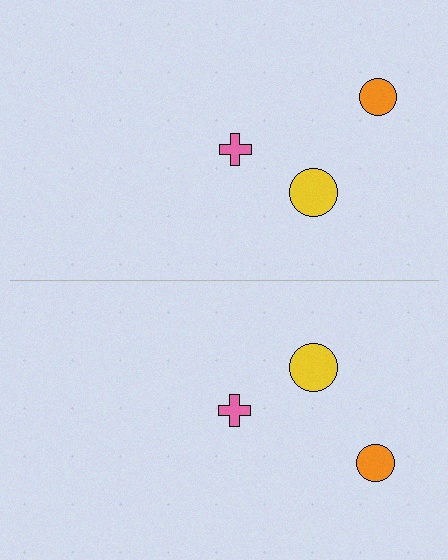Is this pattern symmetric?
Yes, this pattern has bilateral (reflection) symmetry.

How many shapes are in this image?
There are 6 shapes in this image.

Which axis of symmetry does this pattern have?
The pattern has a horizontal axis of symmetry running through the center of the image.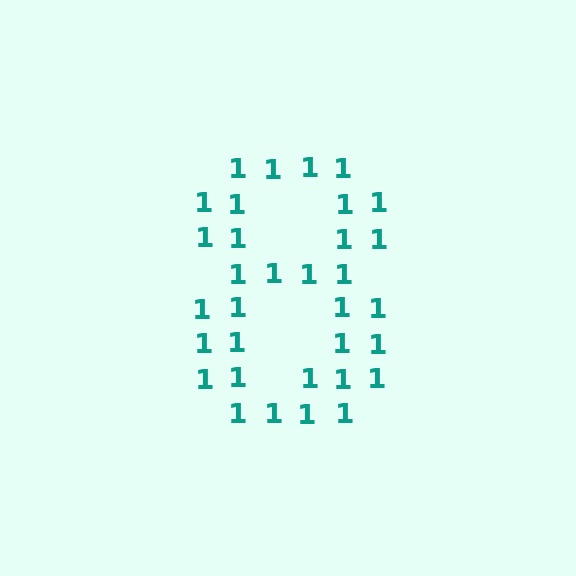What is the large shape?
The large shape is the digit 8.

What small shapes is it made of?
It is made of small digit 1's.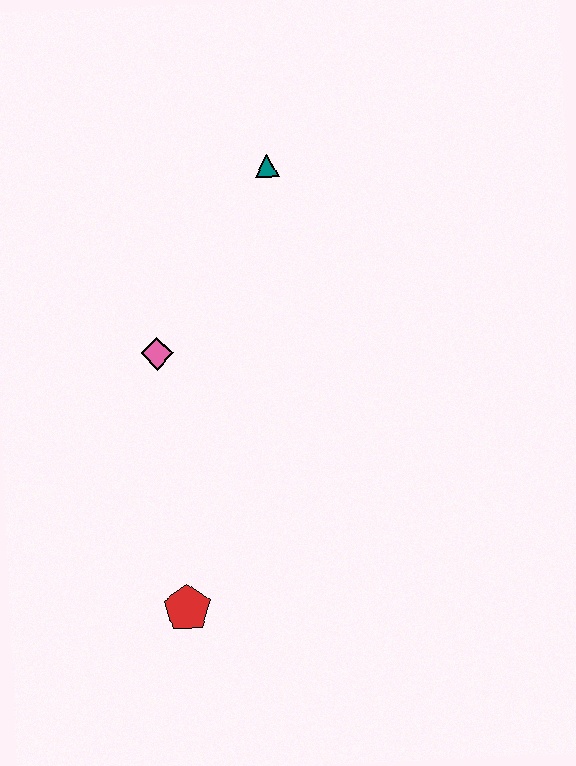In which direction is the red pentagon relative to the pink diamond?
The red pentagon is below the pink diamond.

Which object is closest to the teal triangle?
The pink diamond is closest to the teal triangle.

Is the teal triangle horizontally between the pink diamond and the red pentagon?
No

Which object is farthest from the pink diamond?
The red pentagon is farthest from the pink diamond.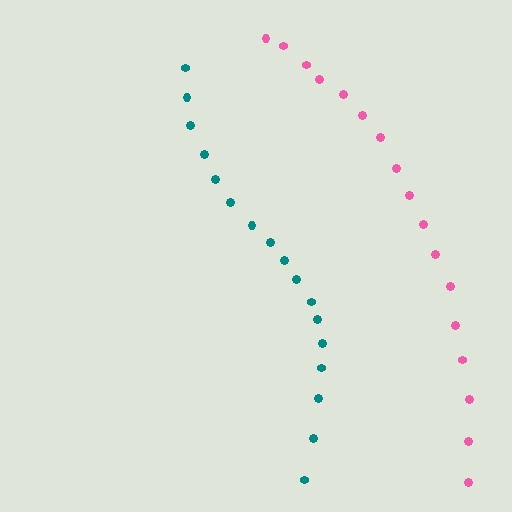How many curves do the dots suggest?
There are 2 distinct paths.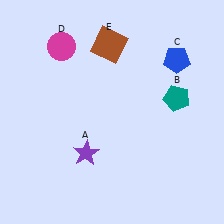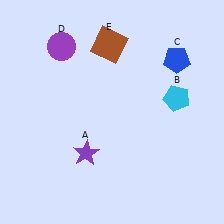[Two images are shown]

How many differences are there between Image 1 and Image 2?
There are 2 differences between the two images.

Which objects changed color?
B changed from teal to cyan. D changed from magenta to purple.